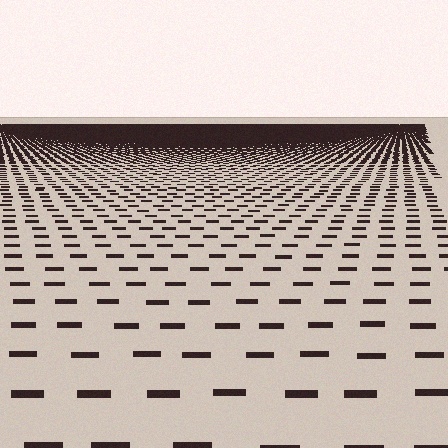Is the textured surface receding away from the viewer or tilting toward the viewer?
The surface is receding away from the viewer. Texture elements get smaller and denser toward the top.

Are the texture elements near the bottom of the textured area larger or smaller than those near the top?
Larger. Near the bottom, elements are closer to the viewer and appear at a bigger on-screen size.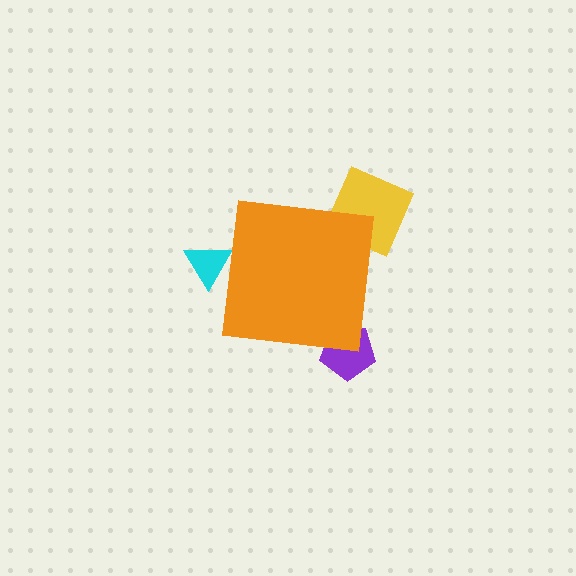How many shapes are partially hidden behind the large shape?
3 shapes are partially hidden.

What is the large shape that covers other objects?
An orange square.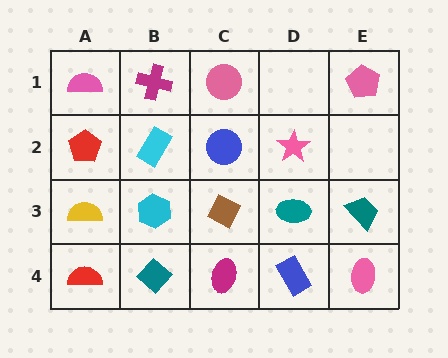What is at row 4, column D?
A blue rectangle.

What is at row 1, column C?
A pink circle.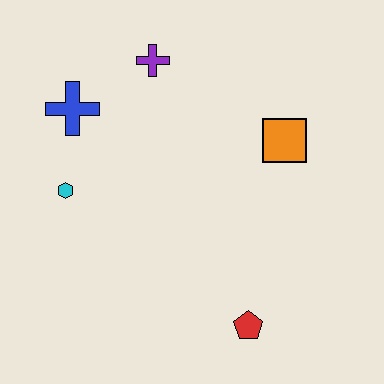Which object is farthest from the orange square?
The cyan hexagon is farthest from the orange square.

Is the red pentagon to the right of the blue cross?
Yes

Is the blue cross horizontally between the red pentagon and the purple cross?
No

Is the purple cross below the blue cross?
No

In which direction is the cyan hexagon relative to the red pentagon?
The cyan hexagon is to the left of the red pentagon.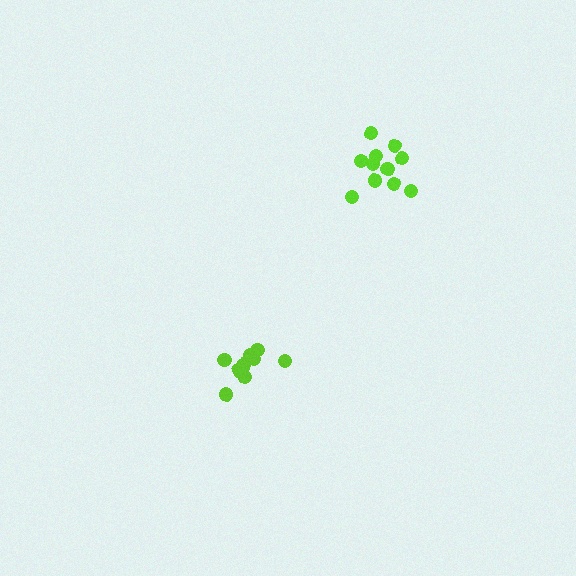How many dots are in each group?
Group 1: 11 dots, Group 2: 10 dots (21 total).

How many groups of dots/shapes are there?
There are 2 groups.